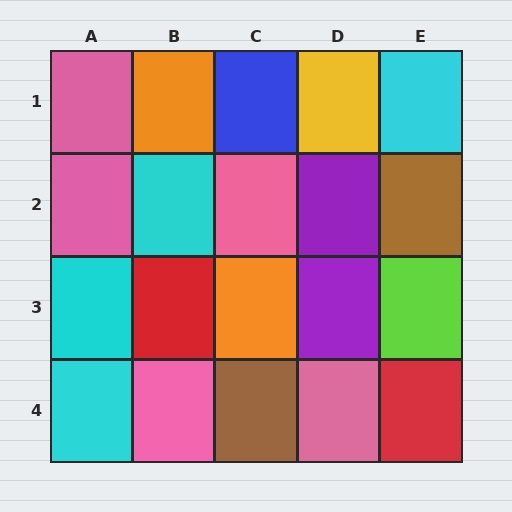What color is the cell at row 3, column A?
Cyan.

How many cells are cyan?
4 cells are cyan.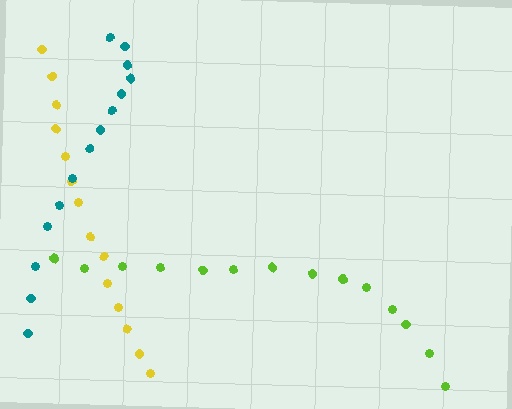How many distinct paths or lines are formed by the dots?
There are 3 distinct paths.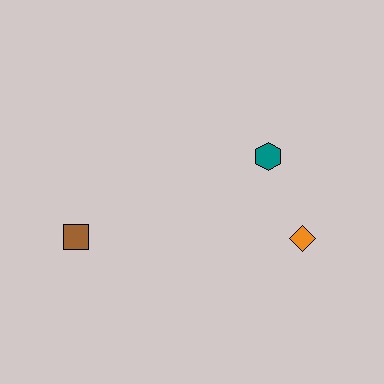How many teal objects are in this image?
There is 1 teal object.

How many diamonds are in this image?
There is 1 diamond.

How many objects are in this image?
There are 3 objects.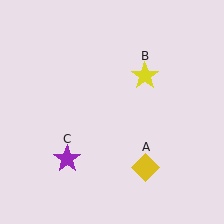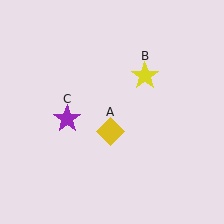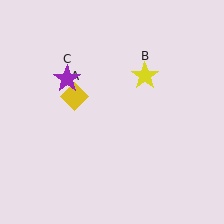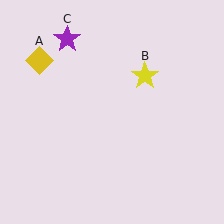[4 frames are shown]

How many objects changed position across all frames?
2 objects changed position: yellow diamond (object A), purple star (object C).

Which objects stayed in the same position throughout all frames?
Yellow star (object B) remained stationary.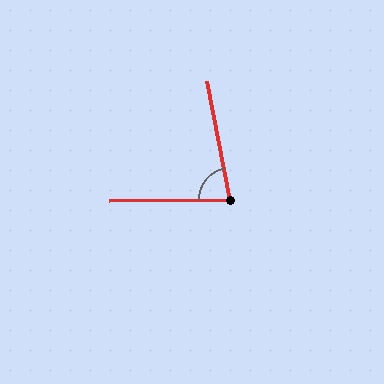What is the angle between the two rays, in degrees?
Approximately 79 degrees.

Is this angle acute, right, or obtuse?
It is acute.